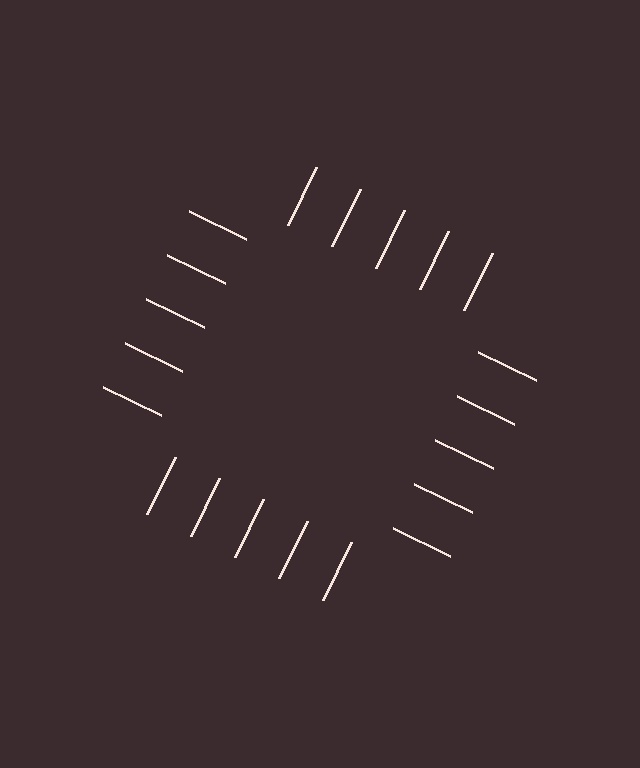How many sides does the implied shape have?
4 sides — the line-ends trace a square.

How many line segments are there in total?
20 — 5 along each of the 4 edges.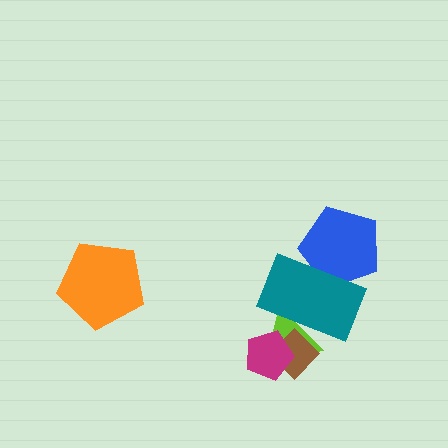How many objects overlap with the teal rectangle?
3 objects overlap with the teal rectangle.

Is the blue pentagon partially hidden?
Yes, it is partially covered by another shape.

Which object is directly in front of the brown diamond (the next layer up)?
The teal rectangle is directly in front of the brown diamond.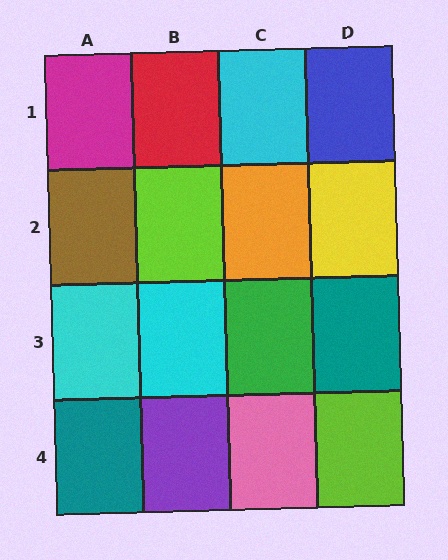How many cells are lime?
2 cells are lime.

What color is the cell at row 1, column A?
Magenta.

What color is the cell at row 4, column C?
Pink.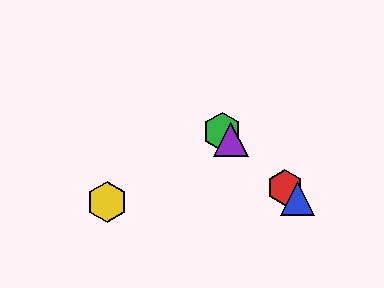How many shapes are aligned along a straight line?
4 shapes (the red hexagon, the blue triangle, the green hexagon, the purple triangle) are aligned along a straight line.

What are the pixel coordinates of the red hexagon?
The red hexagon is at (285, 187).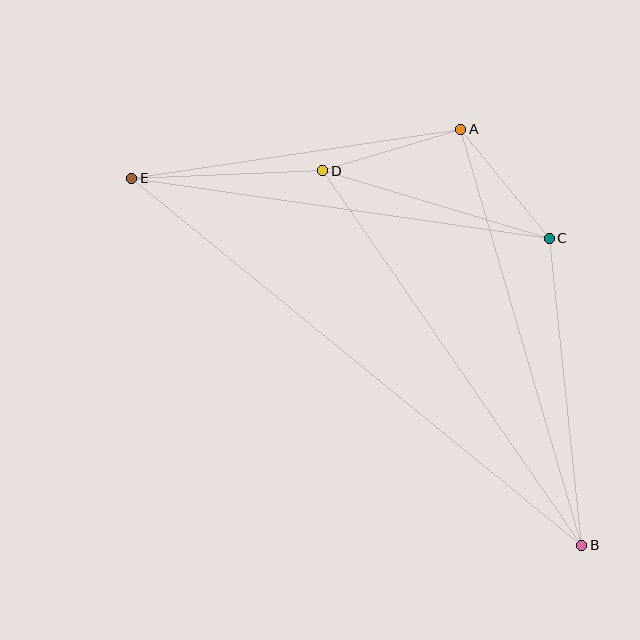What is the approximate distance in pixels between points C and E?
The distance between C and E is approximately 422 pixels.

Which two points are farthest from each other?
Points B and E are farthest from each other.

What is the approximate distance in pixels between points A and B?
The distance between A and B is approximately 433 pixels.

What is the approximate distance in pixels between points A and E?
The distance between A and E is approximately 333 pixels.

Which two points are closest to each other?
Points A and C are closest to each other.